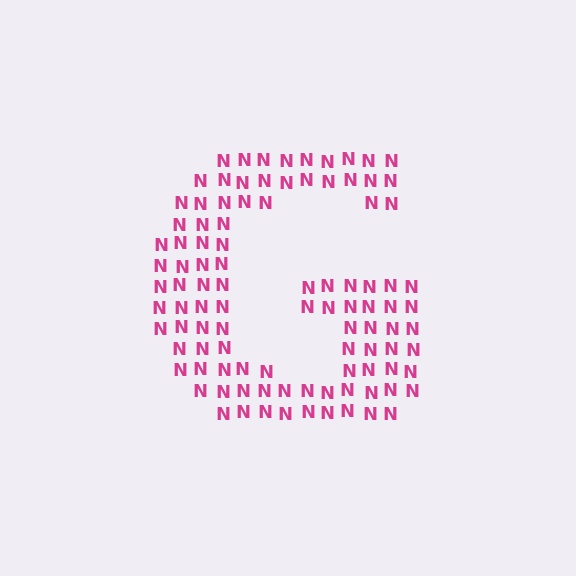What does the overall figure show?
The overall figure shows the letter G.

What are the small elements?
The small elements are letter N's.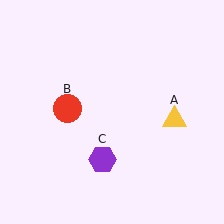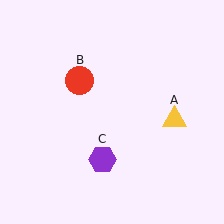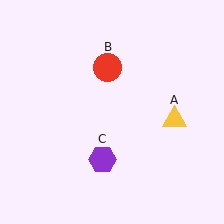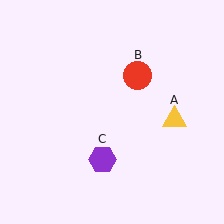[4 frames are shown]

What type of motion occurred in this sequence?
The red circle (object B) rotated clockwise around the center of the scene.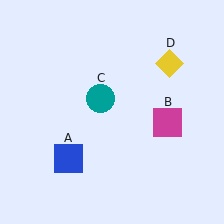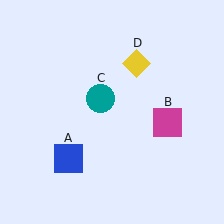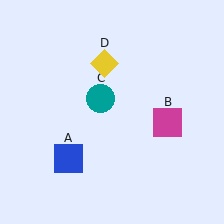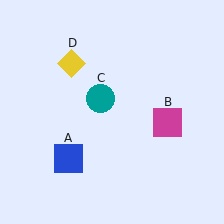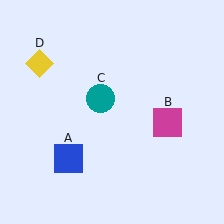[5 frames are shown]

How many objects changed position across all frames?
1 object changed position: yellow diamond (object D).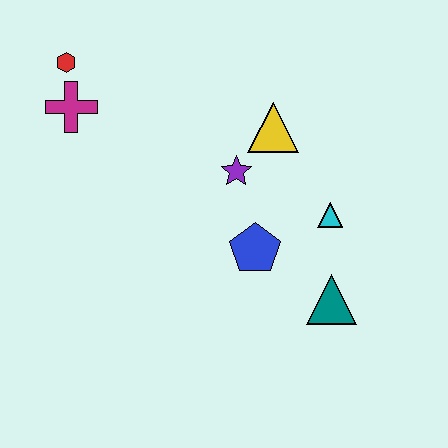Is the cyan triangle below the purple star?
Yes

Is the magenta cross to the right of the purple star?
No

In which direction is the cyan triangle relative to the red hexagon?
The cyan triangle is to the right of the red hexagon.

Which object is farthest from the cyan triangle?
The red hexagon is farthest from the cyan triangle.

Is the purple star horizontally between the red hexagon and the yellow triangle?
Yes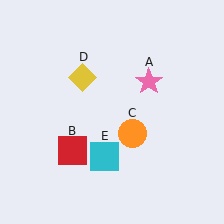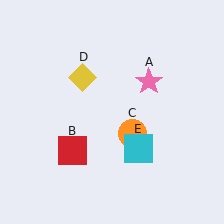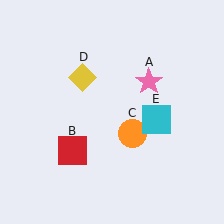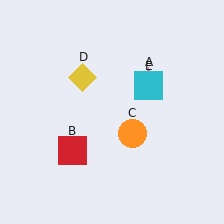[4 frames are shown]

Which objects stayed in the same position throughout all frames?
Pink star (object A) and red square (object B) and orange circle (object C) and yellow diamond (object D) remained stationary.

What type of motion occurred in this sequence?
The cyan square (object E) rotated counterclockwise around the center of the scene.